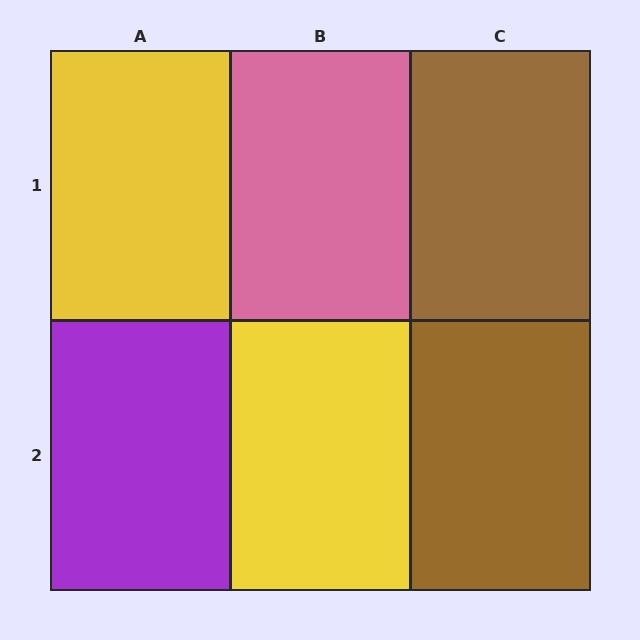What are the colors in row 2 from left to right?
Purple, yellow, brown.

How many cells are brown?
2 cells are brown.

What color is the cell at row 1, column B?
Pink.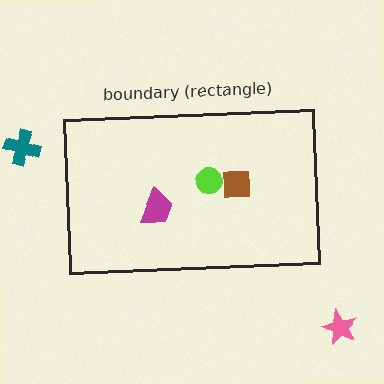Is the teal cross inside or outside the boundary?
Outside.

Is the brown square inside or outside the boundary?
Inside.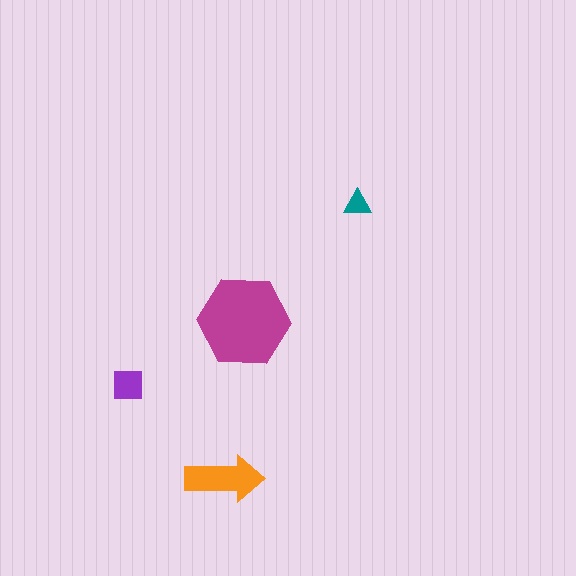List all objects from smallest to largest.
The teal triangle, the purple square, the orange arrow, the magenta hexagon.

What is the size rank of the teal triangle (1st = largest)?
4th.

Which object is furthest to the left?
The purple square is leftmost.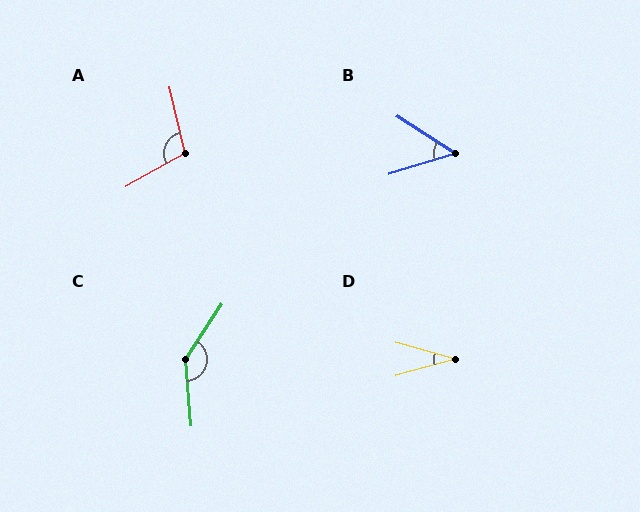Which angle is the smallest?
D, at approximately 31 degrees.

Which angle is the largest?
C, at approximately 142 degrees.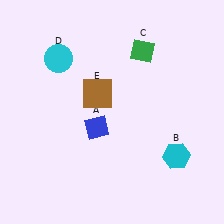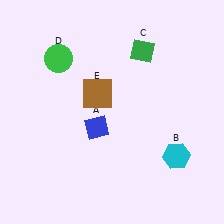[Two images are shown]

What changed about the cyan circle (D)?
In Image 1, D is cyan. In Image 2, it changed to green.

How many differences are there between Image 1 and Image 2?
There is 1 difference between the two images.